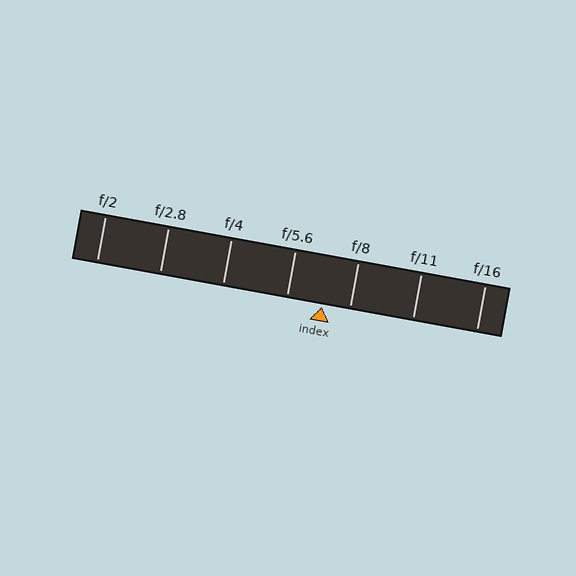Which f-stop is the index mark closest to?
The index mark is closest to f/8.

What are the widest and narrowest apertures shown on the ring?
The widest aperture shown is f/2 and the narrowest is f/16.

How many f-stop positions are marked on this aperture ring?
There are 7 f-stop positions marked.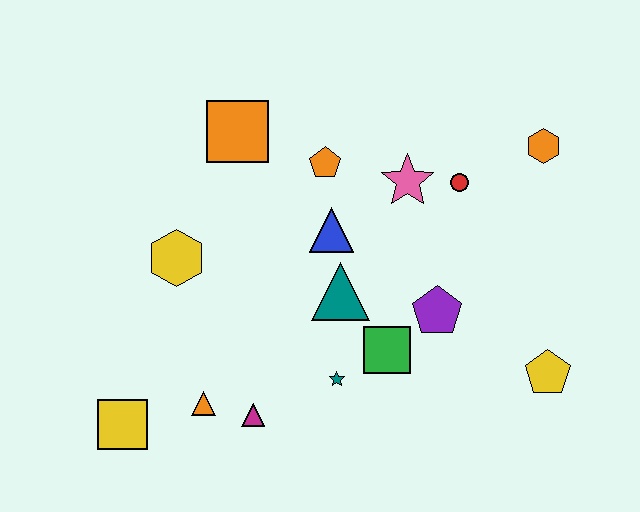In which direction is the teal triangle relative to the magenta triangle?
The teal triangle is above the magenta triangle.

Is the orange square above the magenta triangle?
Yes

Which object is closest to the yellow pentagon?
The purple pentagon is closest to the yellow pentagon.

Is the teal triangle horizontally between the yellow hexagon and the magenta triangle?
No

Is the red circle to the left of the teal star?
No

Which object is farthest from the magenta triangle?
The orange hexagon is farthest from the magenta triangle.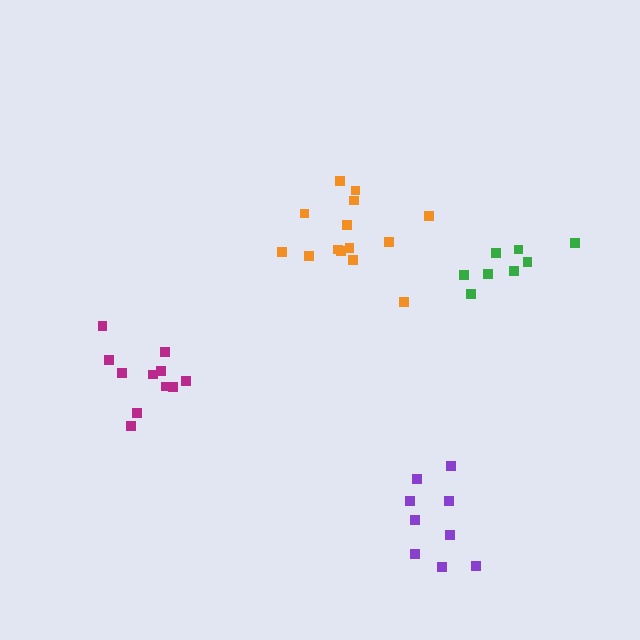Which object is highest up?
The orange cluster is topmost.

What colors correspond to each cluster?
The clusters are colored: orange, magenta, purple, green.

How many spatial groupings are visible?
There are 4 spatial groupings.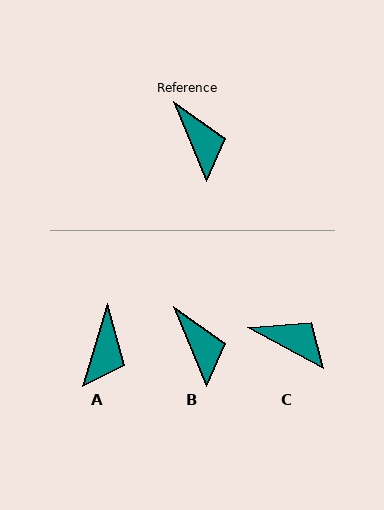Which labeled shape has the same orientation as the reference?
B.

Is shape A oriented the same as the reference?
No, it is off by about 39 degrees.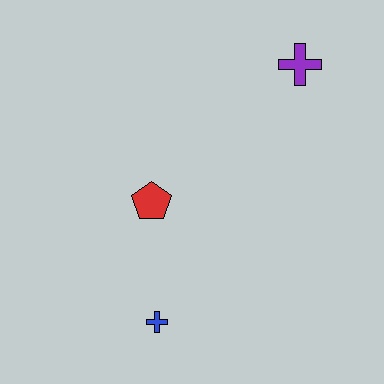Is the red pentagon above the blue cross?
Yes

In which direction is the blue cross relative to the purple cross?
The blue cross is below the purple cross.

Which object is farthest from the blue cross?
The purple cross is farthest from the blue cross.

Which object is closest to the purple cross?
The red pentagon is closest to the purple cross.